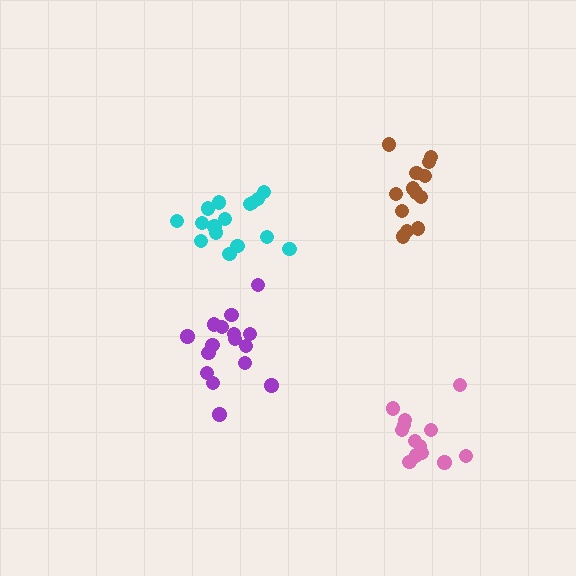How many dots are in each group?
Group 1: 16 dots, Group 2: 13 dots, Group 3: 13 dots, Group 4: 16 dots (58 total).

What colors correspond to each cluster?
The clusters are colored: purple, brown, pink, cyan.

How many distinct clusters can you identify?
There are 4 distinct clusters.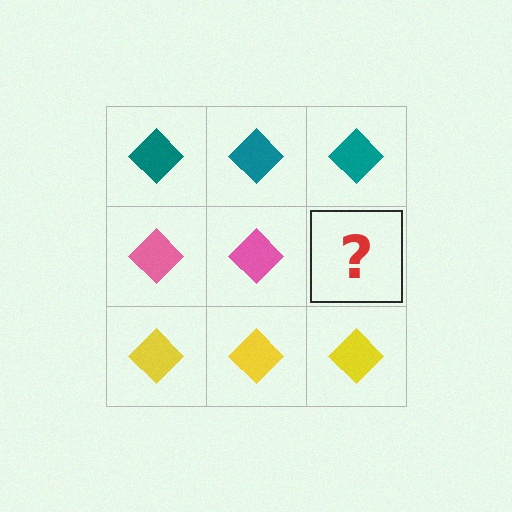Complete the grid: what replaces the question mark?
The question mark should be replaced with a pink diamond.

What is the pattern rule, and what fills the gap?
The rule is that each row has a consistent color. The gap should be filled with a pink diamond.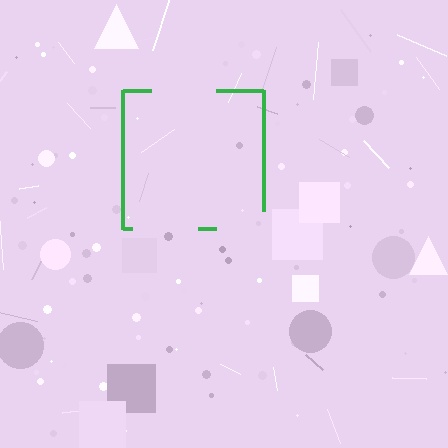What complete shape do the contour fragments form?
The contour fragments form a square.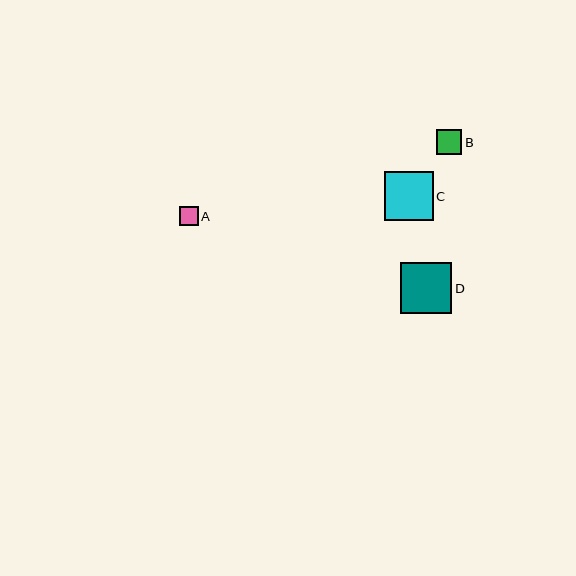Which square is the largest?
Square D is the largest with a size of approximately 51 pixels.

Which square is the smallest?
Square A is the smallest with a size of approximately 19 pixels.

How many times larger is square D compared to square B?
Square D is approximately 2.1 times the size of square B.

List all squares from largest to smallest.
From largest to smallest: D, C, B, A.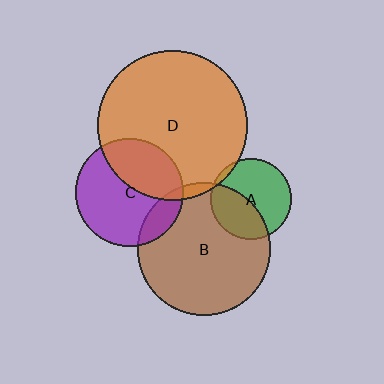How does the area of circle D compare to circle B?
Approximately 1.3 times.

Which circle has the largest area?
Circle D (orange).